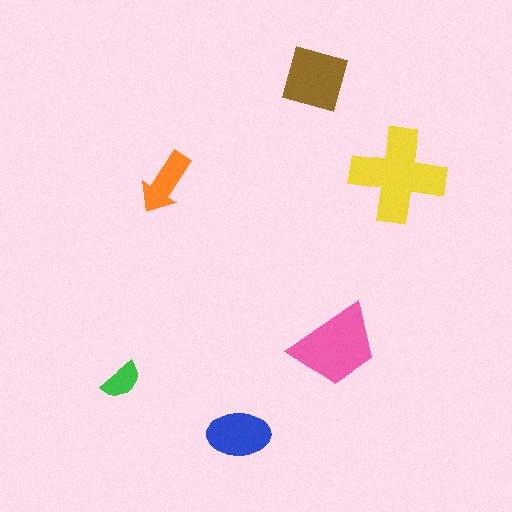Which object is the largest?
The yellow cross.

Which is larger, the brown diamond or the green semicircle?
The brown diamond.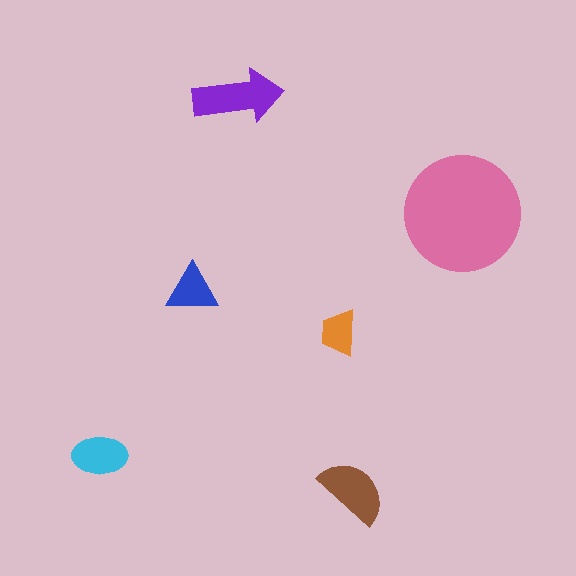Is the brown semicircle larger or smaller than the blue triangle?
Larger.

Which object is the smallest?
The orange trapezoid.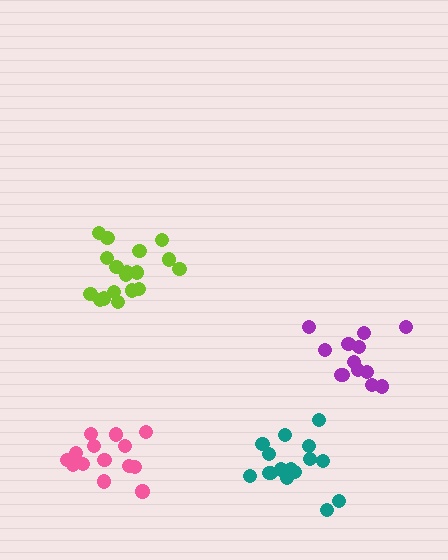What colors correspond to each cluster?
The clusters are colored: teal, lime, purple, pink.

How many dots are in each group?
Group 1: 16 dots, Group 2: 18 dots, Group 3: 13 dots, Group 4: 14 dots (61 total).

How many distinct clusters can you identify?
There are 4 distinct clusters.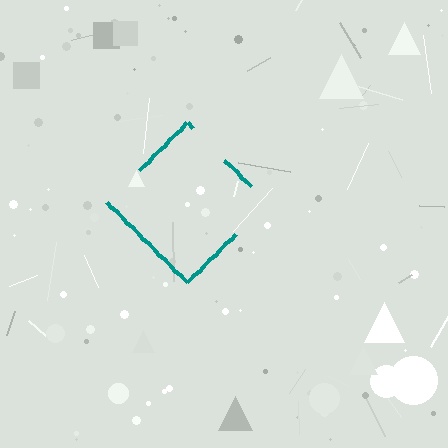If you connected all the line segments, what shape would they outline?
They would outline a diamond.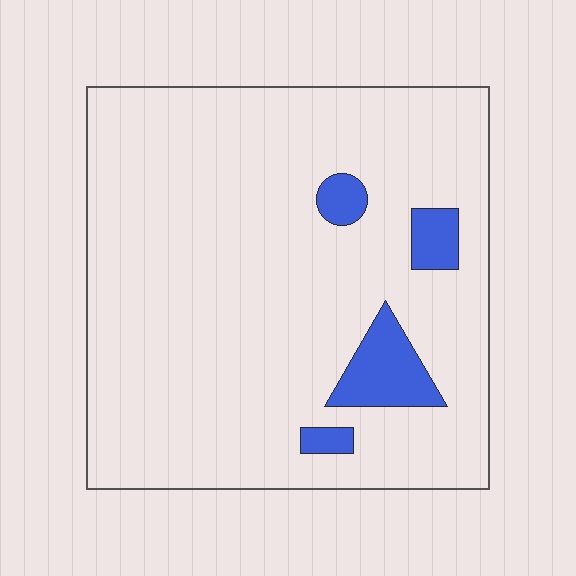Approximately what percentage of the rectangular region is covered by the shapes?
Approximately 10%.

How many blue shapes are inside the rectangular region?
4.